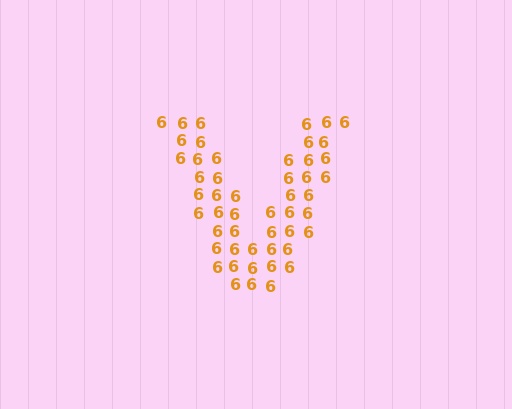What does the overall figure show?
The overall figure shows the letter V.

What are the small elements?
The small elements are digit 6's.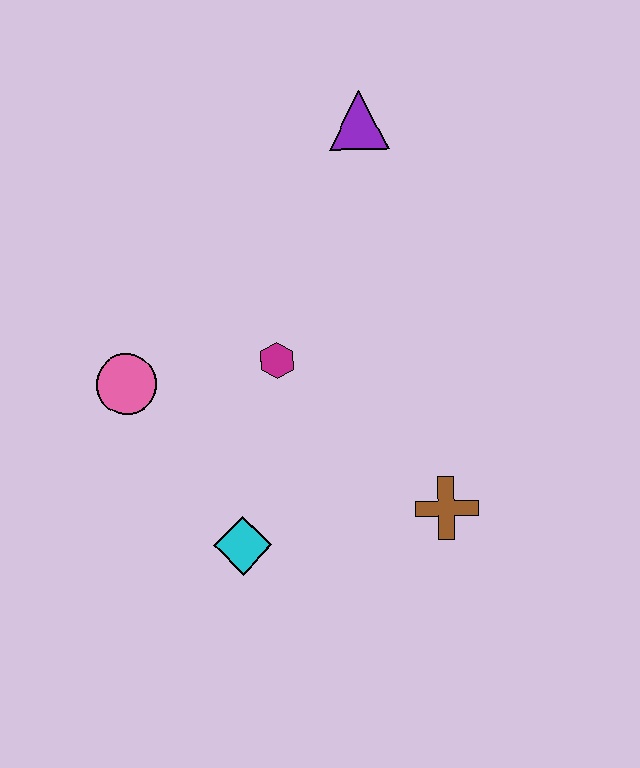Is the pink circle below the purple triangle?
Yes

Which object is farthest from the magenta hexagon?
The purple triangle is farthest from the magenta hexagon.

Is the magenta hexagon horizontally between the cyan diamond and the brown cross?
Yes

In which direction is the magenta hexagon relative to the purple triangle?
The magenta hexagon is below the purple triangle.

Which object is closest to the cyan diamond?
The magenta hexagon is closest to the cyan diamond.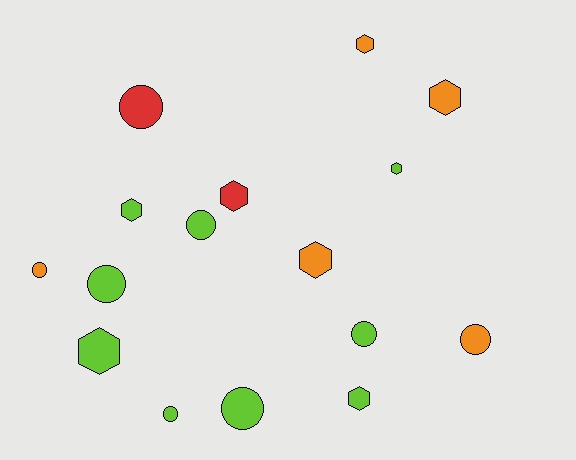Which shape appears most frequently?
Circle, with 8 objects.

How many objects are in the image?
There are 16 objects.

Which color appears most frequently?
Lime, with 9 objects.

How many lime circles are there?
There are 5 lime circles.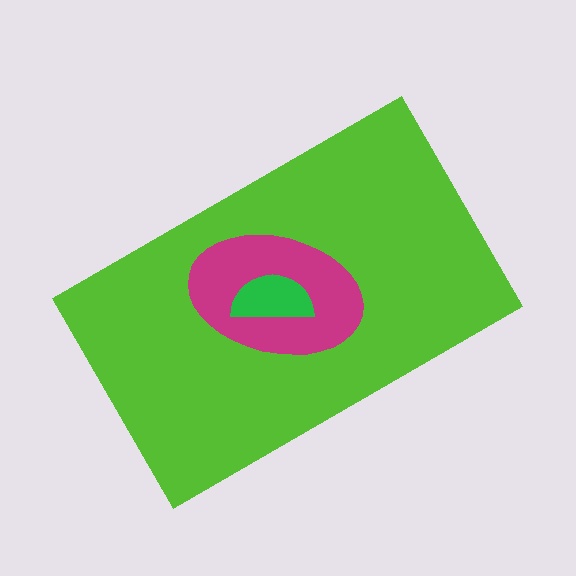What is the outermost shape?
The lime rectangle.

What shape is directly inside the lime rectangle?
The magenta ellipse.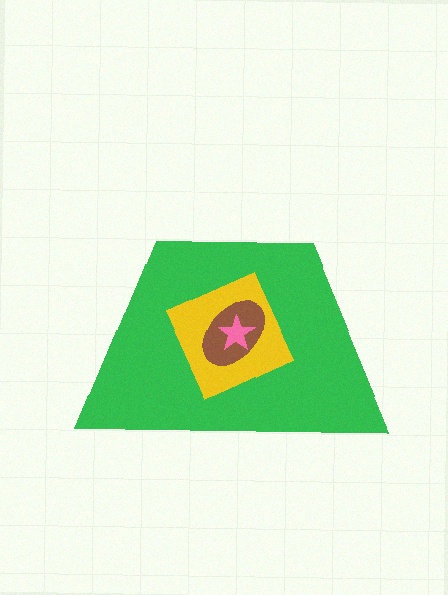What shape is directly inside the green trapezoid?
The yellow square.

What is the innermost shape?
The pink star.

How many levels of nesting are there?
4.